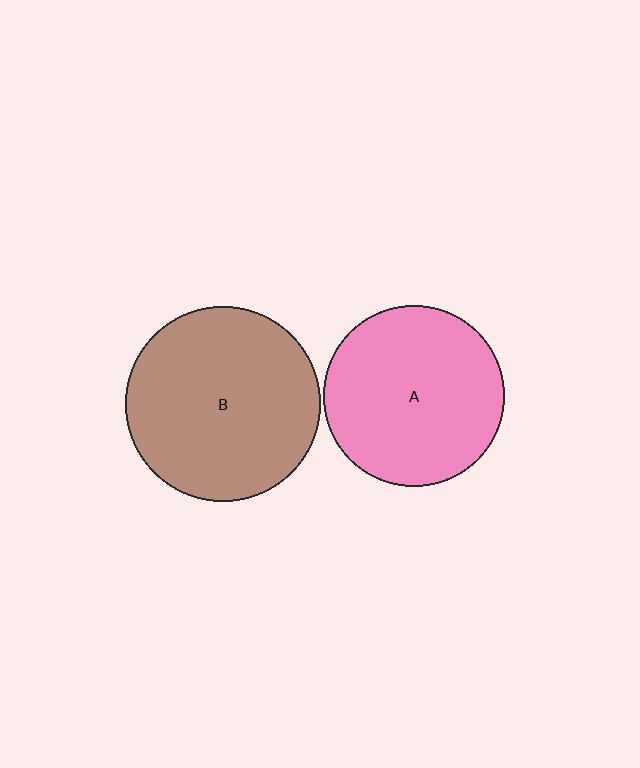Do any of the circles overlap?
No, none of the circles overlap.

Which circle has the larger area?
Circle B (brown).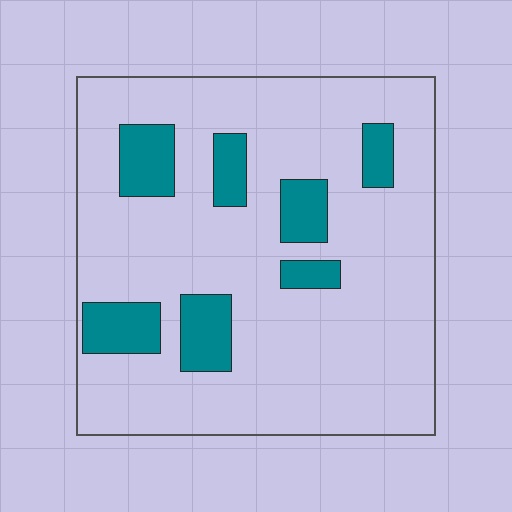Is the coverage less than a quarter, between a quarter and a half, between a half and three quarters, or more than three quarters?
Less than a quarter.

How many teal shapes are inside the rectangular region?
7.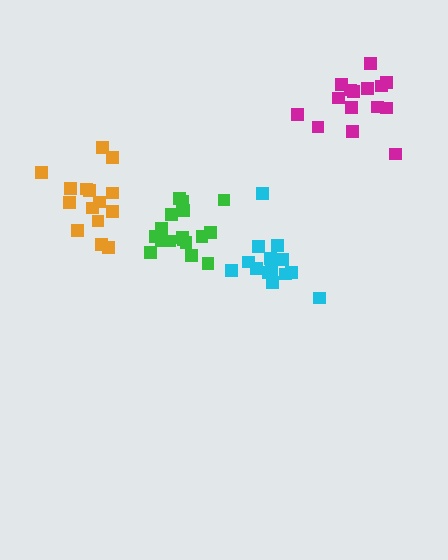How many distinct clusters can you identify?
There are 4 distinct clusters.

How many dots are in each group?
Group 1: 14 dots, Group 2: 15 dots, Group 3: 17 dots, Group 4: 15 dots (61 total).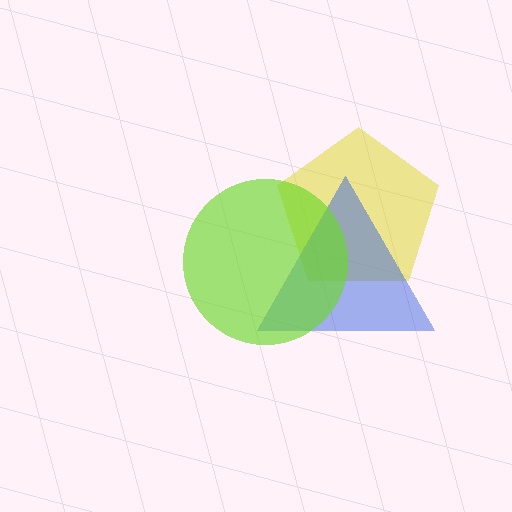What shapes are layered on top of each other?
The layered shapes are: a yellow pentagon, a blue triangle, a lime circle.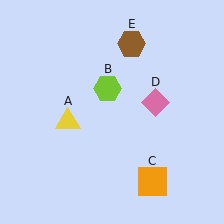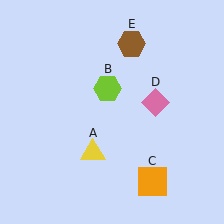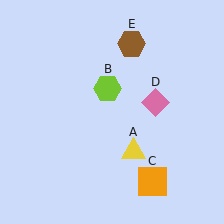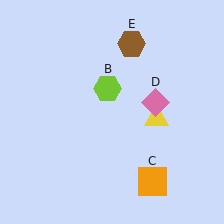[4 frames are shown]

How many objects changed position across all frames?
1 object changed position: yellow triangle (object A).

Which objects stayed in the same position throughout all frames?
Lime hexagon (object B) and orange square (object C) and pink diamond (object D) and brown hexagon (object E) remained stationary.